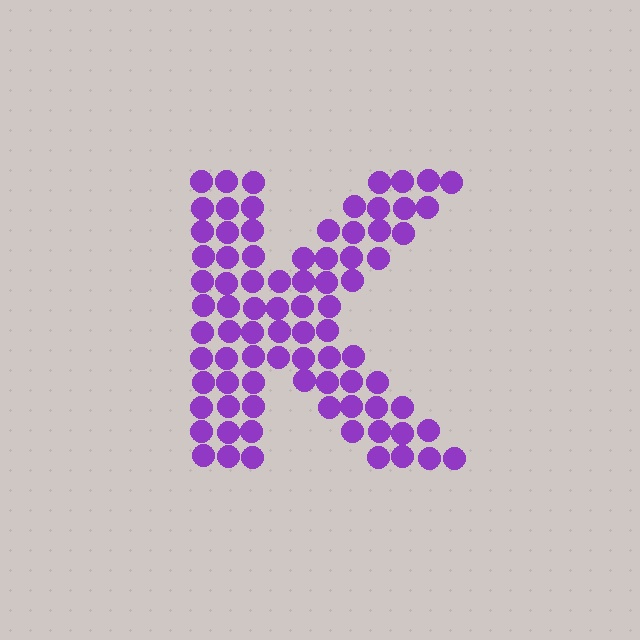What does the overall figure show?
The overall figure shows the letter K.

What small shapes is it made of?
It is made of small circles.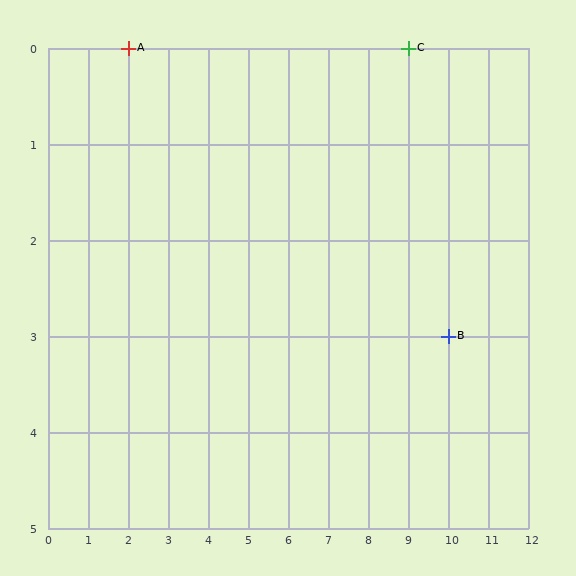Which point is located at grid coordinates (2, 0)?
Point A is at (2, 0).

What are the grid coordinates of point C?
Point C is at grid coordinates (9, 0).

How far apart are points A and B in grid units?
Points A and B are 8 columns and 3 rows apart (about 8.5 grid units diagonally).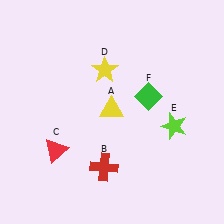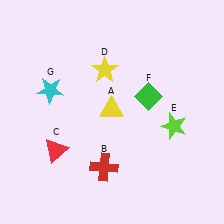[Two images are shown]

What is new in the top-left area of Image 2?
A cyan star (G) was added in the top-left area of Image 2.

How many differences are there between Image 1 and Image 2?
There is 1 difference between the two images.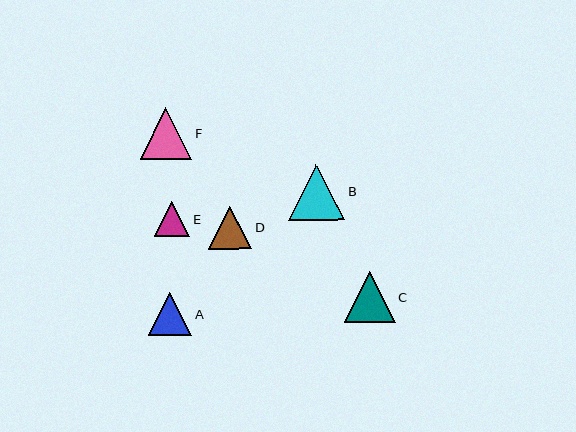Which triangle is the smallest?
Triangle E is the smallest with a size of approximately 36 pixels.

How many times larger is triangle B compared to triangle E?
Triangle B is approximately 1.6 times the size of triangle E.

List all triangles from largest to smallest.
From largest to smallest: B, F, C, D, A, E.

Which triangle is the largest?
Triangle B is the largest with a size of approximately 56 pixels.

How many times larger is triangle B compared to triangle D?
Triangle B is approximately 1.3 times the size of triangle D.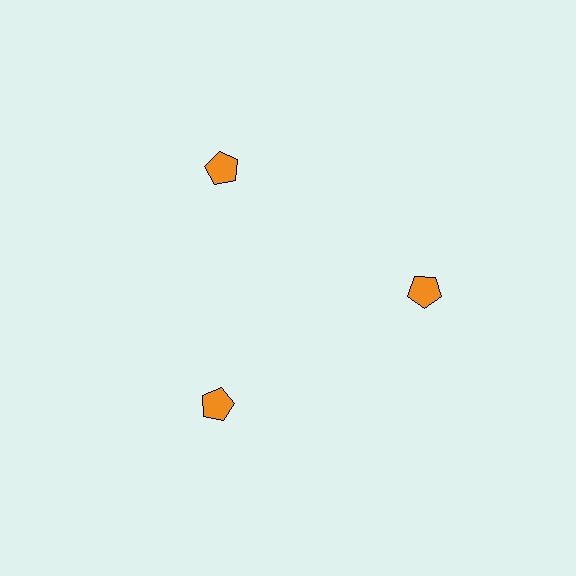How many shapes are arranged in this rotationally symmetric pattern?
There are 3 shapes, arranged in 3 groups of 1.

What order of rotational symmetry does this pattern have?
This pattern has 3-fold rotational symmetry.